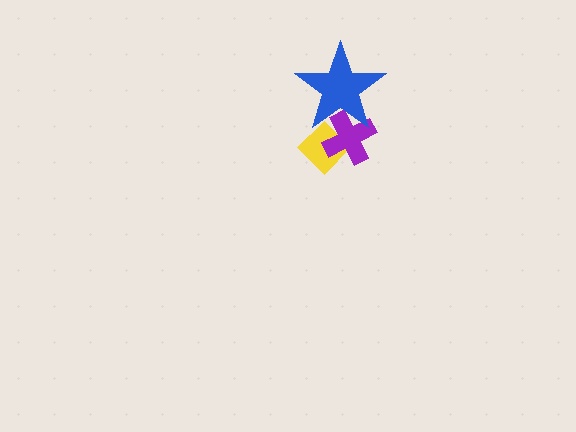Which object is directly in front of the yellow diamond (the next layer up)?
The purple cross is directly in front of the yellow diamond.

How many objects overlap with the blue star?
2 objects overlap with the blue star.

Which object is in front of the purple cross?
The blue star is in front of the purple cross.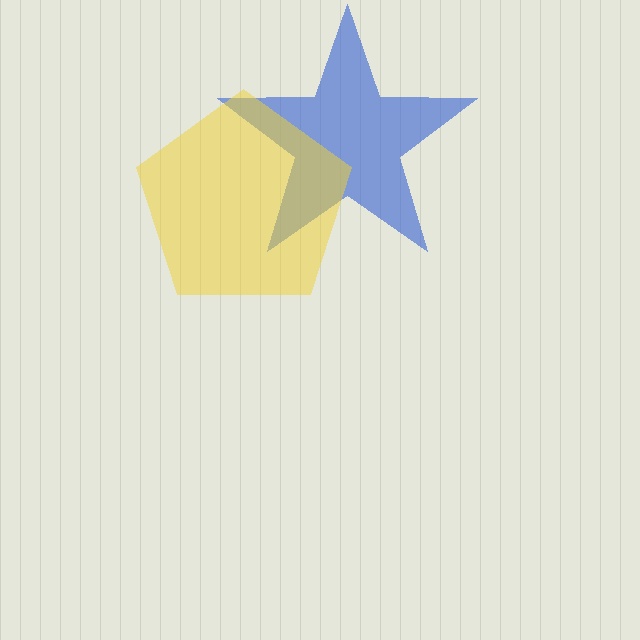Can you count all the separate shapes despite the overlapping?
Yes, there are 2 separate shapes.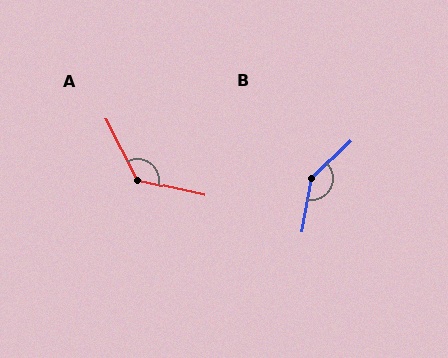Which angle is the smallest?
A, at approximately 129 degrees.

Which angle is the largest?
B, at approximately 144 degrees.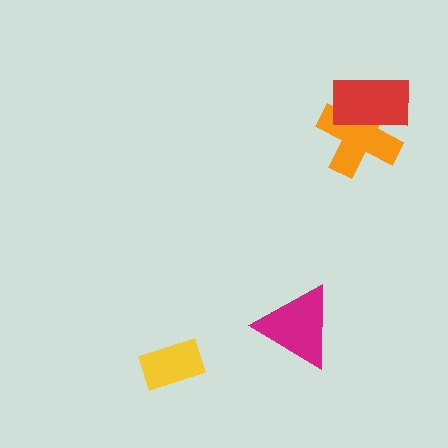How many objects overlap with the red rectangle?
1 object overlaps with the red rectangle.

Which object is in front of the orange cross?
The red rectangle is in front of the orange cross.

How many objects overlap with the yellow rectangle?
0 objects overlap with the yellow rectangle.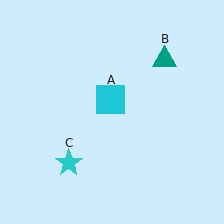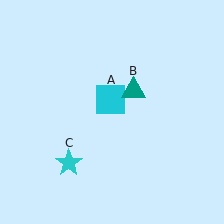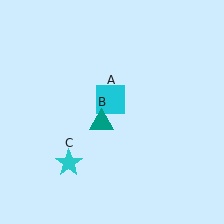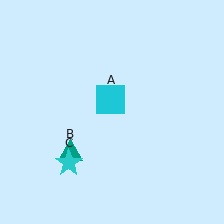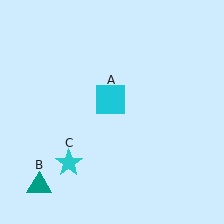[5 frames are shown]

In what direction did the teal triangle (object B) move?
The teal triangle (object B) moved down and to the left.